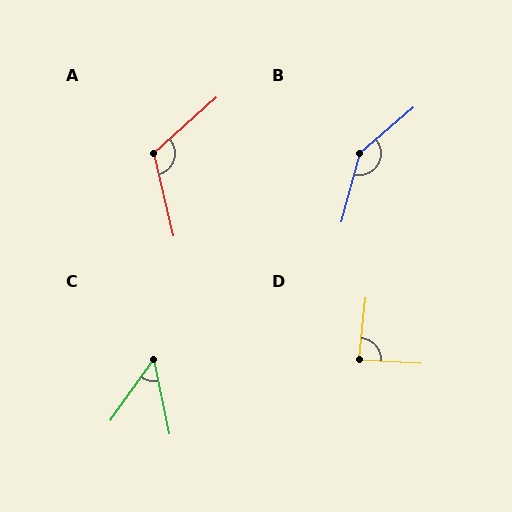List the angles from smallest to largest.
C (48°), D (87°), A (118°), B (146°).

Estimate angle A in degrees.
Approximately 118 degrees.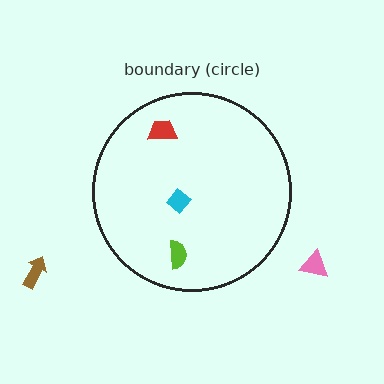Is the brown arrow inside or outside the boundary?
Outside.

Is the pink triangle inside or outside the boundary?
Outside.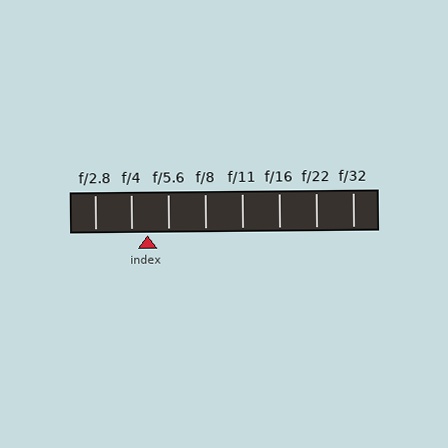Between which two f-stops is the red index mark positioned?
The index mark is between f/4 and f/5.6.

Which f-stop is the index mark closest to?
The index mark is closest to f/4.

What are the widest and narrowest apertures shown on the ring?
The widest aperture shown is f/2.8 and the narrowest is f/32.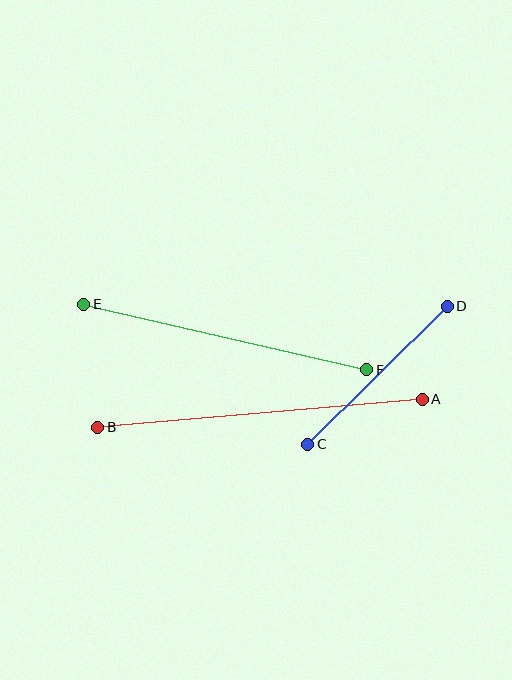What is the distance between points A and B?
The distance is approximately 326 pixels.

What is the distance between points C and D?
The distance is approximately 196 pixels.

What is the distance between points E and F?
The distance is approximately 291 pixels.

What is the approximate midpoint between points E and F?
The midpoint is at approximately (225, 337) pixels.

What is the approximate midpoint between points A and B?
The midpoint is at approximately (260, 413) pixels.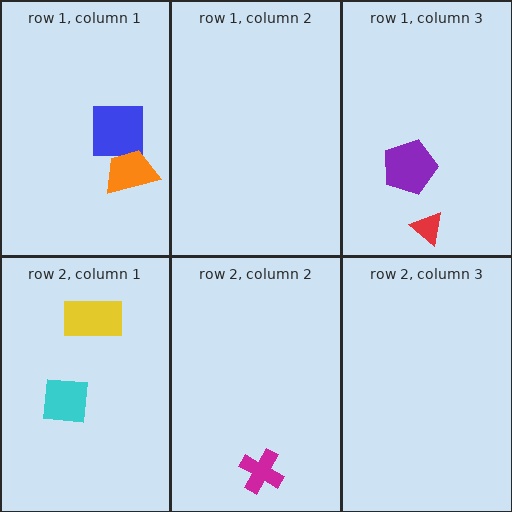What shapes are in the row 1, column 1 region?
The blue square, the orange trapezoid.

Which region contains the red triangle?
The row 1, column 3 region.